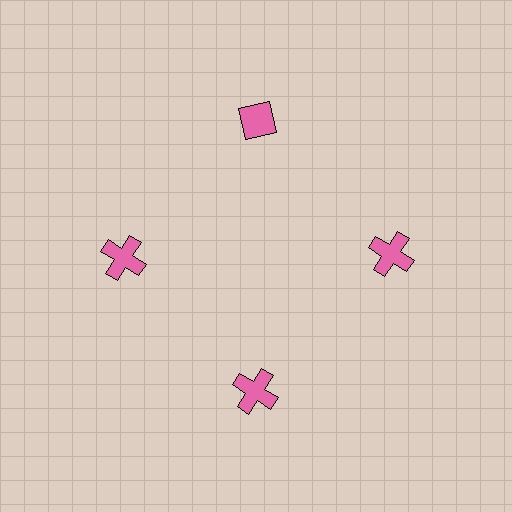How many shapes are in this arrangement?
There are 4 shapes arranged in a ring pattern.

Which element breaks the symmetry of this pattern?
The pink diamond at roughly the 12 o'clock position breaks the symmetry. All other shapes are pink crosses.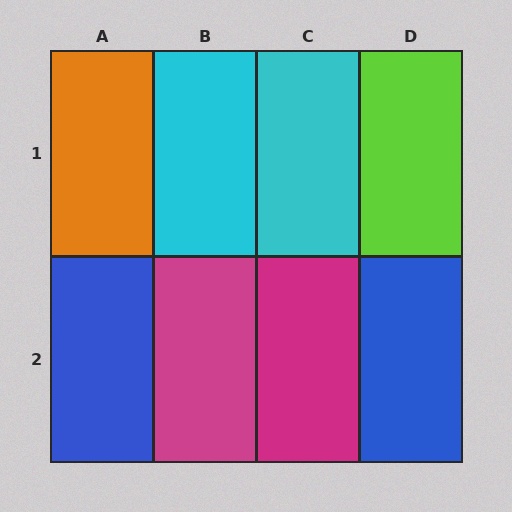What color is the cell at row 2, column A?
Blue.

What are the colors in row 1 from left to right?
Orange, cyan, cyan, lime.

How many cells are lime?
1 cell is lime.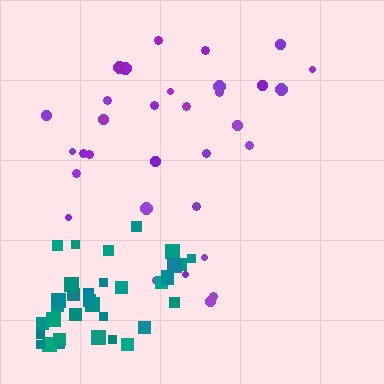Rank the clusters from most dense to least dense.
teal, purple.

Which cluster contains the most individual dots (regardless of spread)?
Teal (35).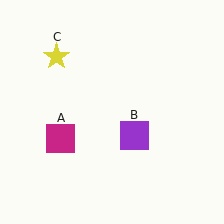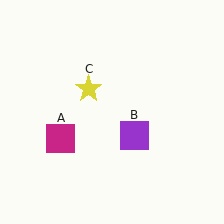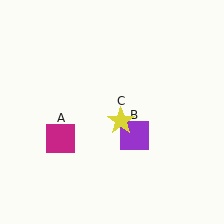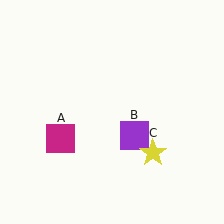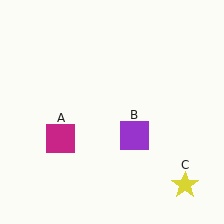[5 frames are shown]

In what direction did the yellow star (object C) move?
The yellow star (object C) moved down and to the right.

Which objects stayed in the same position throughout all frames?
Magenta square (object A) and purple square (object B) remained stationary.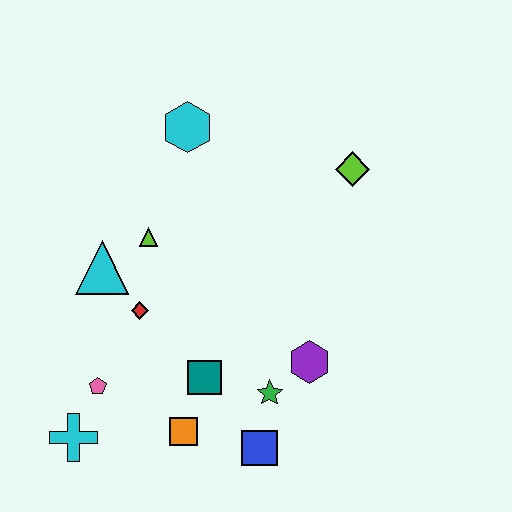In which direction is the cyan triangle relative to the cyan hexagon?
The cyan triangle is below the cyan hexagon.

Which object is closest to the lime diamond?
The cyan hexagon is closest to the lime diamond.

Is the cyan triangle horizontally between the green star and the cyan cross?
Yes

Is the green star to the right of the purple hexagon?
No